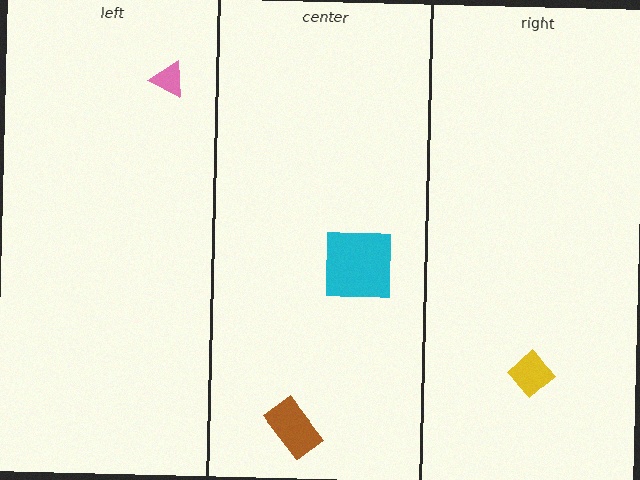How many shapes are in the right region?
1.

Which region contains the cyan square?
The center region.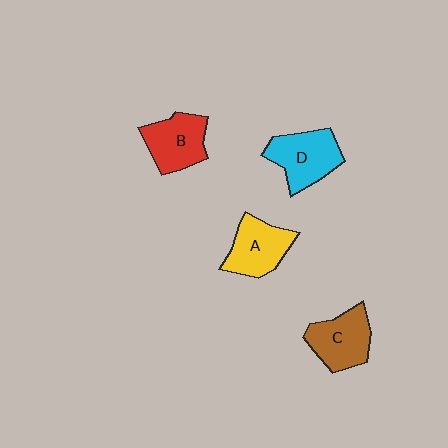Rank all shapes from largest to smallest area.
From largest to smallest: D (cyan), C (brown), B (red), A (yellow).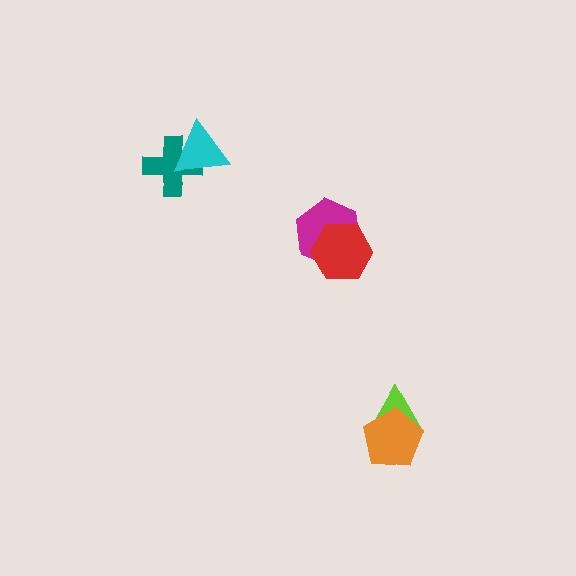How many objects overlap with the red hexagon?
1 object overlaps with the red hexagon.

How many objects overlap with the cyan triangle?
1 object overlaps with the cyan triangle.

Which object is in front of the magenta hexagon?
The red hexagon is in front of the magenta hexagon.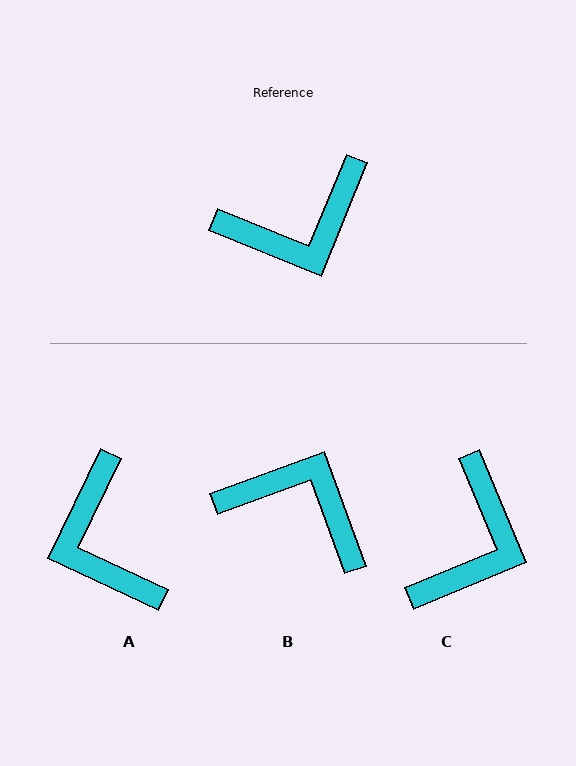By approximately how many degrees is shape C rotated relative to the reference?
Approximately 45 degrees counter-clockwise.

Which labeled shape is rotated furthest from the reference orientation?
B, about 132 degrees away.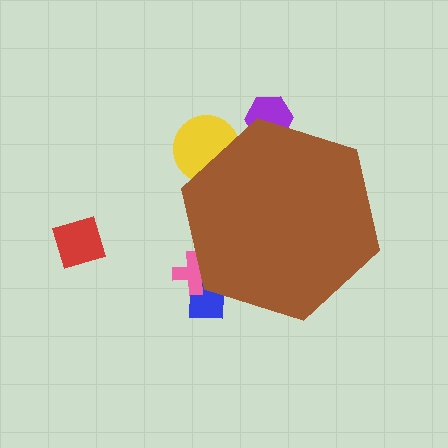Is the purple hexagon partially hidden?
Yes, the purple hexagon is partially hidden behind the brown hexagon.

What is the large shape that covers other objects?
A brown hexagon.